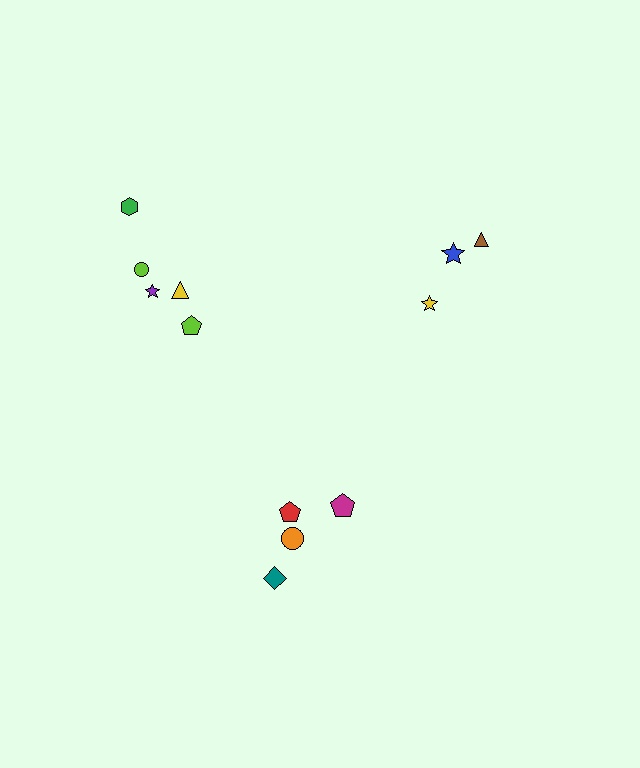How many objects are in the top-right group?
There are 3 objects.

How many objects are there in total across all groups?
There are 12 objects.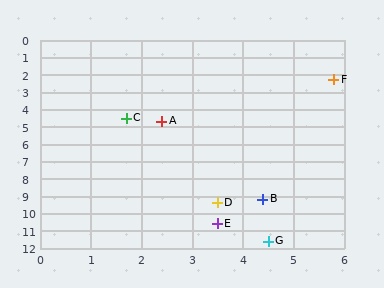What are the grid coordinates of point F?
Point F is at approximately (5.8, 2.3).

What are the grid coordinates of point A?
Point A is at approximately (2.4, 4.7).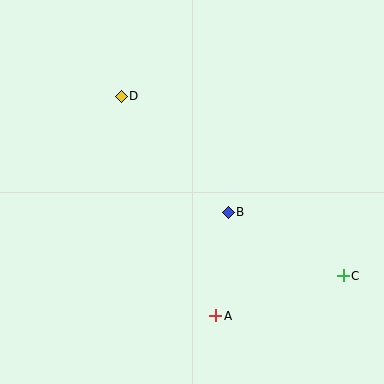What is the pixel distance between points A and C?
The distance between A and C is 134 pixels.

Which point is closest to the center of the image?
Point B at (228, 212) is closest to the center.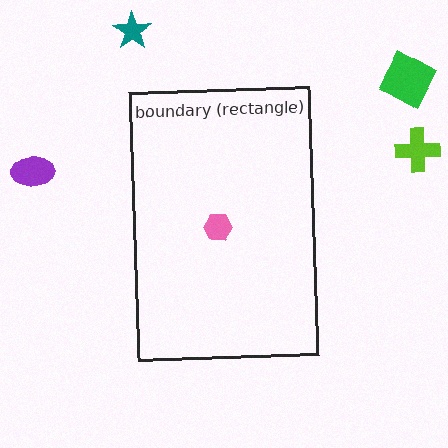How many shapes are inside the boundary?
1 inside, 4 outside.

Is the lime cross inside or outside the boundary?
Outside.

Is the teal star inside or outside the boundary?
Outside.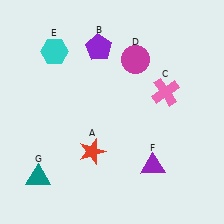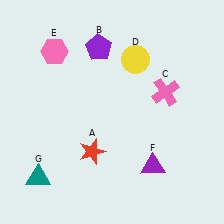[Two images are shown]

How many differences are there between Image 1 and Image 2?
There are 2 differences between the two images.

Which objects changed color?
D changed from magenta to yellow. E changed from cyan to pink.